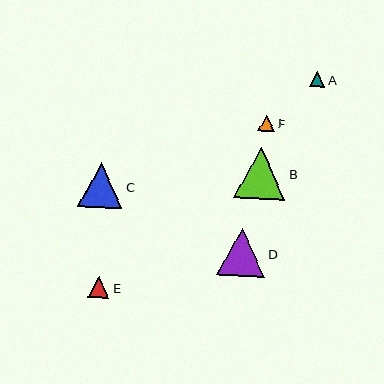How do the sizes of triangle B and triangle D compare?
Triangle B and triangle D are approximately the same size.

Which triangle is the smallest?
Triangle A is the smallest with a size of approximately 15 pixels.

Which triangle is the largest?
Triangle B is the largest with a size of approximately 52 pixels.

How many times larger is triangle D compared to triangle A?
Triangle D is approximately 3.1 times the size of triangle A.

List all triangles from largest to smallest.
From largest to smallest: B, D, C, E, F, A.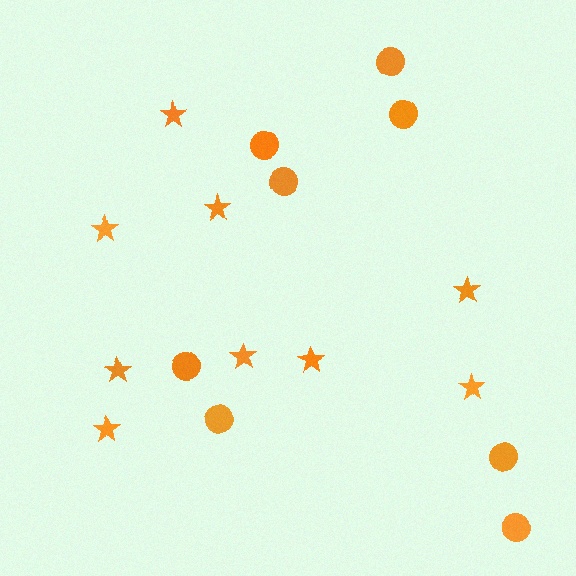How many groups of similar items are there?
There are 2 groups: one group of stars (9) and one group of circles (8).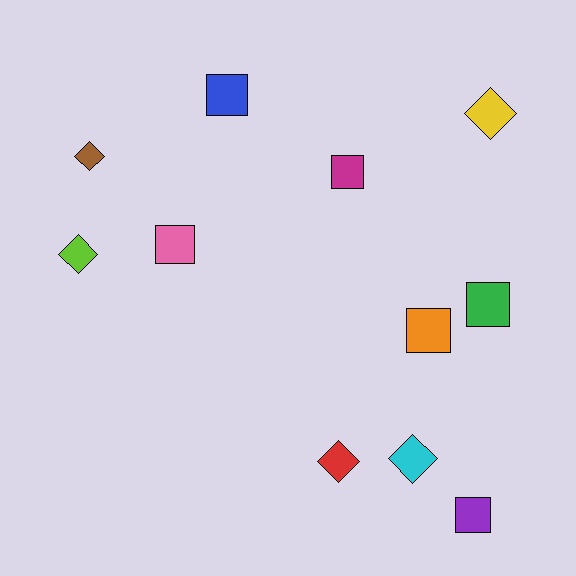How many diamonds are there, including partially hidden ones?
There are 5 diamonds.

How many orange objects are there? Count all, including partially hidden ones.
There is 1 orange object.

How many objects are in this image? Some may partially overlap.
There are 11 objects.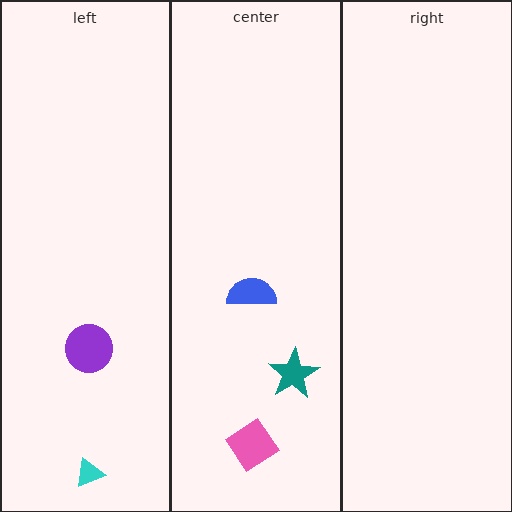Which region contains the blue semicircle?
The center region.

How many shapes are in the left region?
2.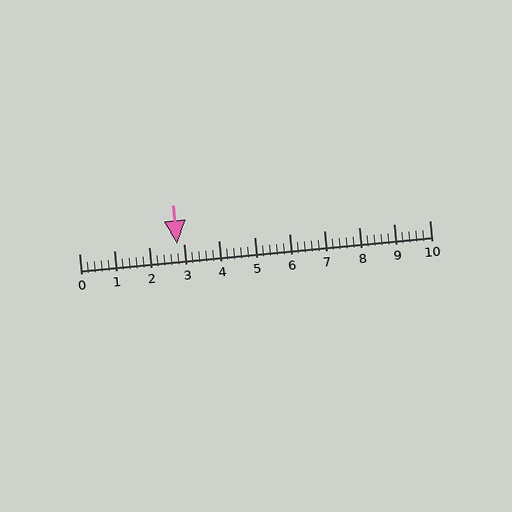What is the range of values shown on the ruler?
The ruler shows values from 0 to 10.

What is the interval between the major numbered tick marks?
The major tick marks are spaced 1 units apart.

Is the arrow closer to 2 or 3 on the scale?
The arrow is closer to 3.